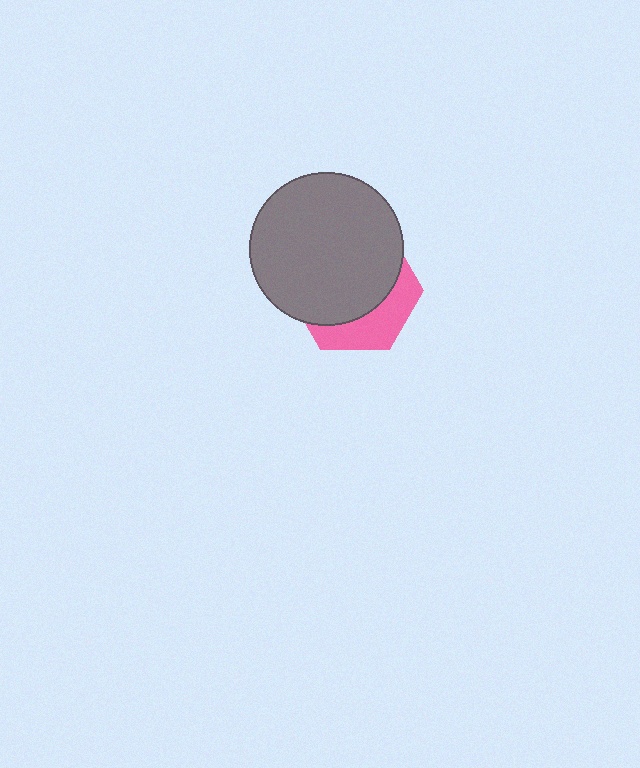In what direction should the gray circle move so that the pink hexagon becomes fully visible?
The gray circle should move up. That is the shortest direction to clear the overlap and leave the pink hexagon fully visible.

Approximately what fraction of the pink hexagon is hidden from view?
Roughly 68% of the pink hexagon is hidden behind the gray circle.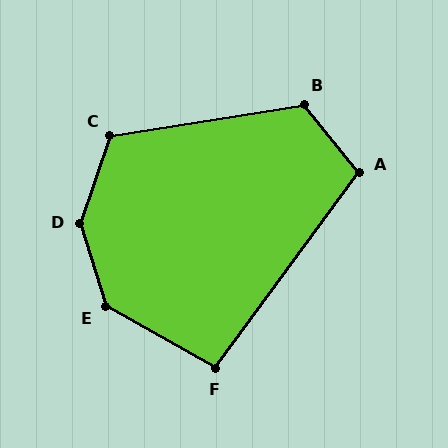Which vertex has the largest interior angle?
D, at approximately 144 degrees.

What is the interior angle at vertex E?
Approximately 136 degrees (obtuse).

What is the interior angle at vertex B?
Approximately 119 degrees (obtuse).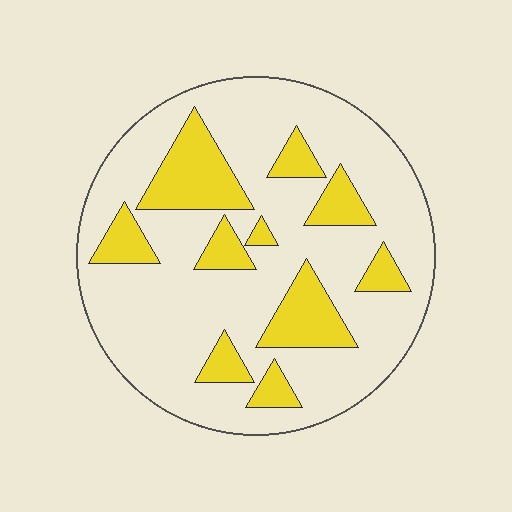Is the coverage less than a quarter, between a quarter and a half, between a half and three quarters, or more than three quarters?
Less than a quarter.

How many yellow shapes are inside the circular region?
10.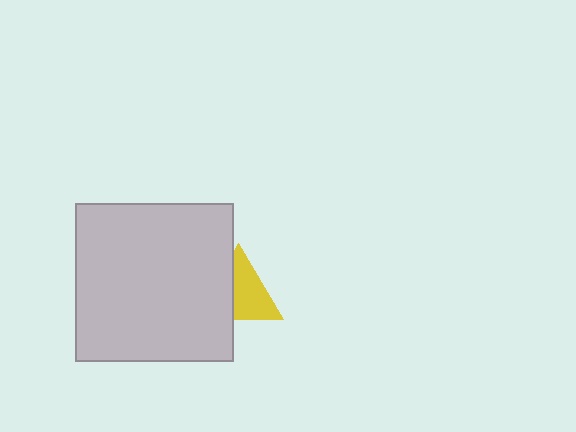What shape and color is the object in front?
The object in front is a light gray square.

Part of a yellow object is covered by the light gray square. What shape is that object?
It is a triangle.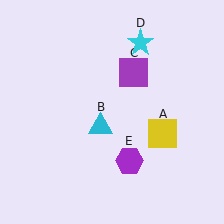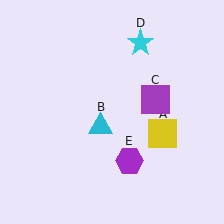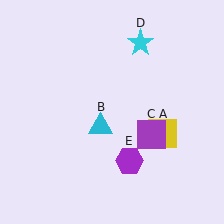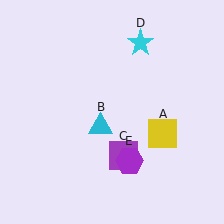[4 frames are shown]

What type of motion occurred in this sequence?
The purple square (object C) rotated clockwise around the center of the scene.